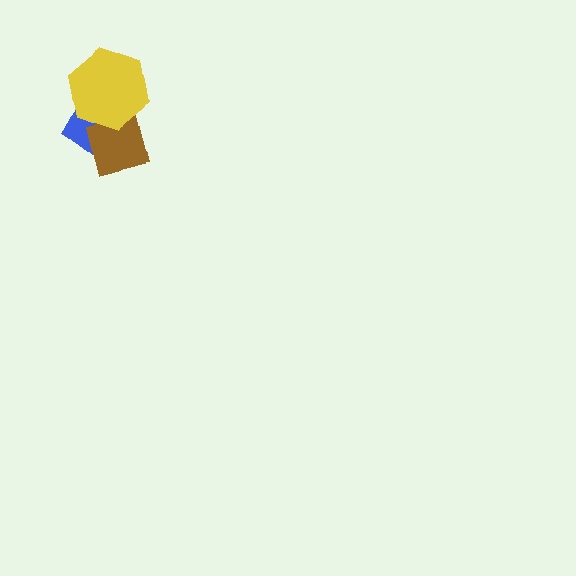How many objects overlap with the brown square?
2 objects overlap with the brown square.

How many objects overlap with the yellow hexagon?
2 objects overlap with the yellow hexagon.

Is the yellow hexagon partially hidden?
No, no other shape covers it.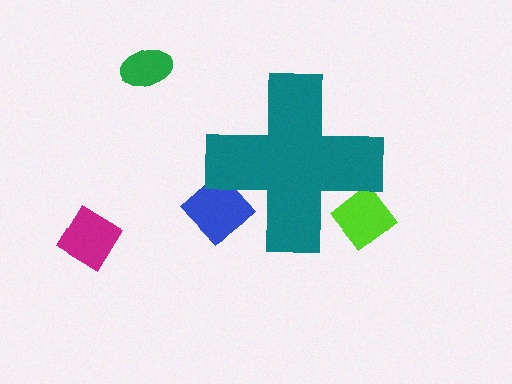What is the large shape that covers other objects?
A teal cross.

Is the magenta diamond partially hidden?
No, the magenta diamond is fully visible.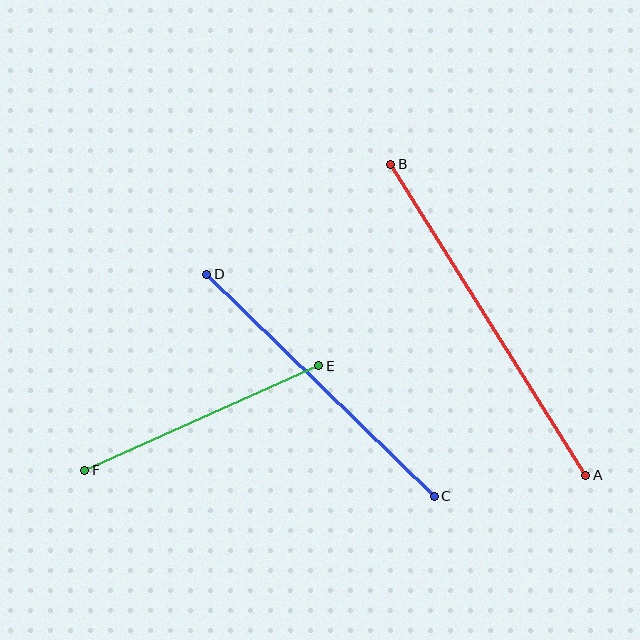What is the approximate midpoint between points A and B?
The midpoint is at approximately (488, 320) pixels.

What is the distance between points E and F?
The distance is approximately 256 pixels.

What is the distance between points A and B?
The distance is approximately 367 pixels.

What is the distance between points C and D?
The distance is approximately 318 pixels.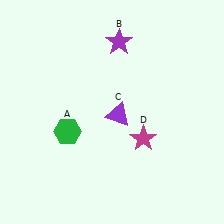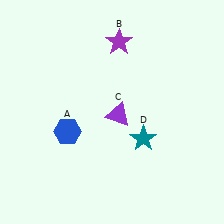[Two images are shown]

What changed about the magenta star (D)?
In Image 1, D is magenta. In Image 2, it changed to teal.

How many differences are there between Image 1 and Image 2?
There are 2 differences between the two images.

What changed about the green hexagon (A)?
In Image 1, A is green. In Image 2, it changed to blue.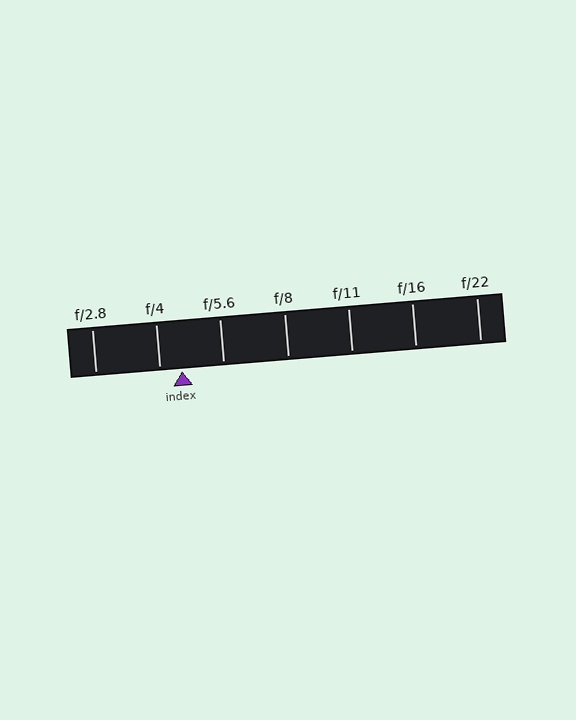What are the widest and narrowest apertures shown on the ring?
The widest aperture shown is f/2.8 and the narrowest is f/22.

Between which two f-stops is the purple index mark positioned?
The index mark is between f/4 and f/5.6.